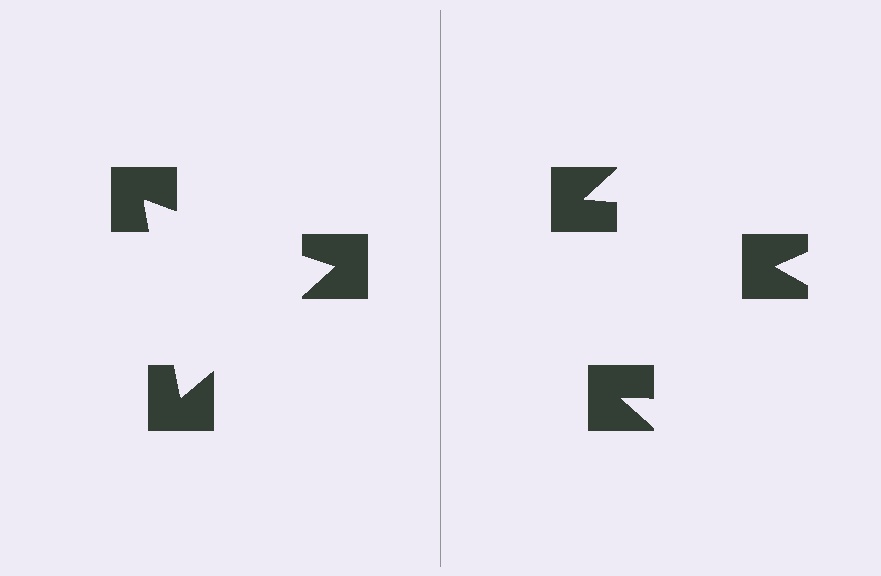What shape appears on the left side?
An illusory triangle.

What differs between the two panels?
The notched squares are positioned identically on both sides; only the wedge orientations differ. On the left they align to a triangle; on the right they are misaligned.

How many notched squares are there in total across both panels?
6 — 3 on each side.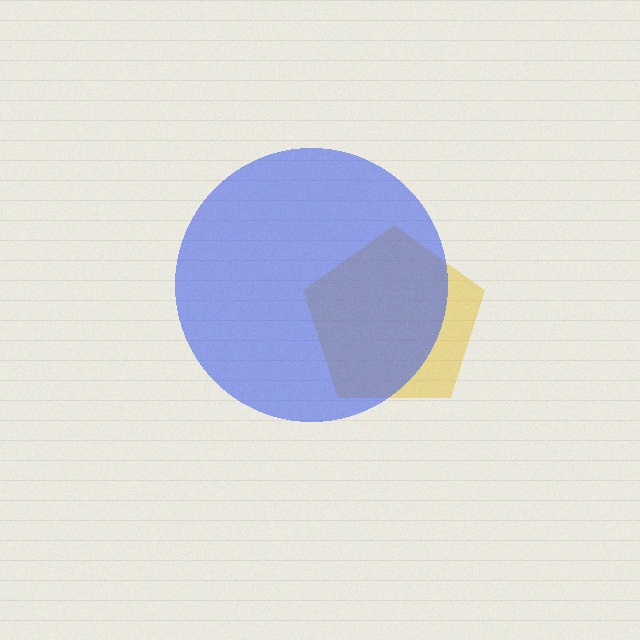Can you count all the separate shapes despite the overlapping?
Yes, there are 2 separate shapes.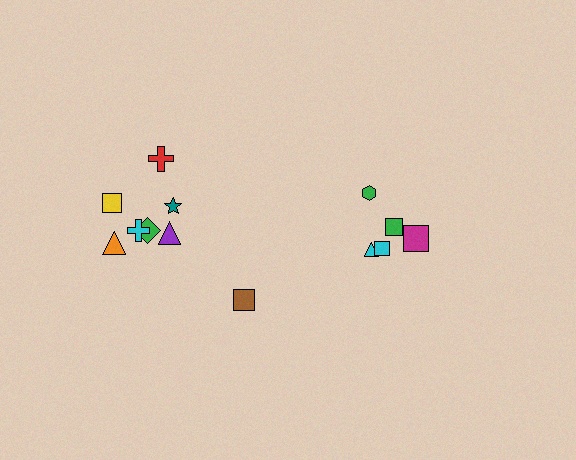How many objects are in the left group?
There are 8 objects.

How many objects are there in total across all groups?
There are 13 objects.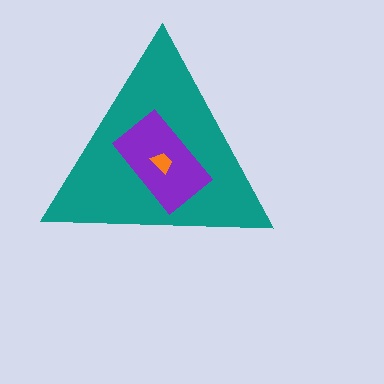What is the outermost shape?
The teal triangle.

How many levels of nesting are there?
3.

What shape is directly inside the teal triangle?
The purple rectangle.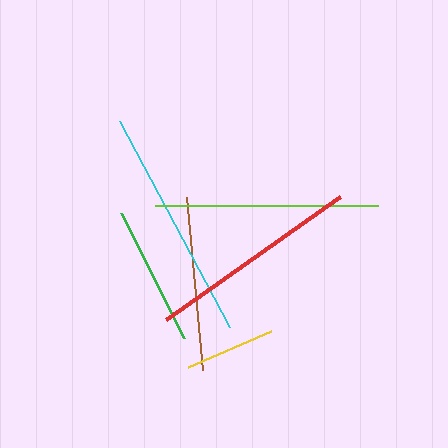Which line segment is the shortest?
The yellow line is the shortest at approximately 90 pixels.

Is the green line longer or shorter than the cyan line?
The cyan line is longer than the green line.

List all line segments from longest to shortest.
From longest to shortest: cyan, lime, red, brown, green, yellow.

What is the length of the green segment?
The green segment is approximately 140 pixels long.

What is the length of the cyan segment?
The cyan segment is approximately 233 pixels long.